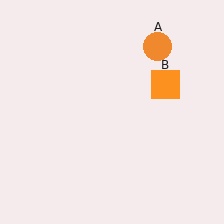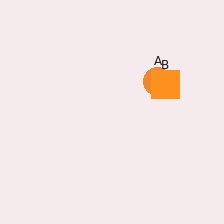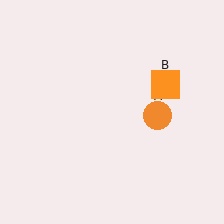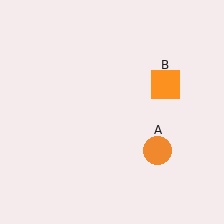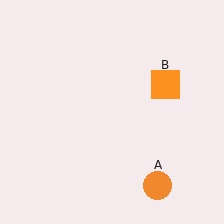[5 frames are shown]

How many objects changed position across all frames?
1 object changed position: orange circle (object A).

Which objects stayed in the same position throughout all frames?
Orange square (object B) remained stationary.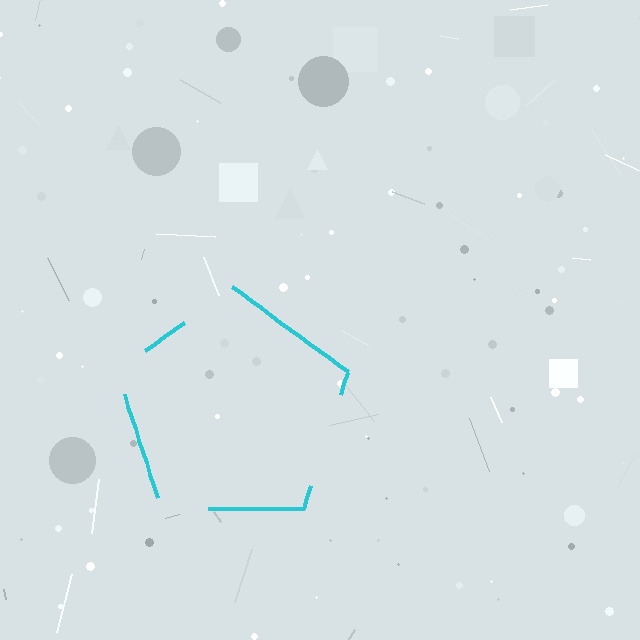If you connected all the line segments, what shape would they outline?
They would outline a pentagon.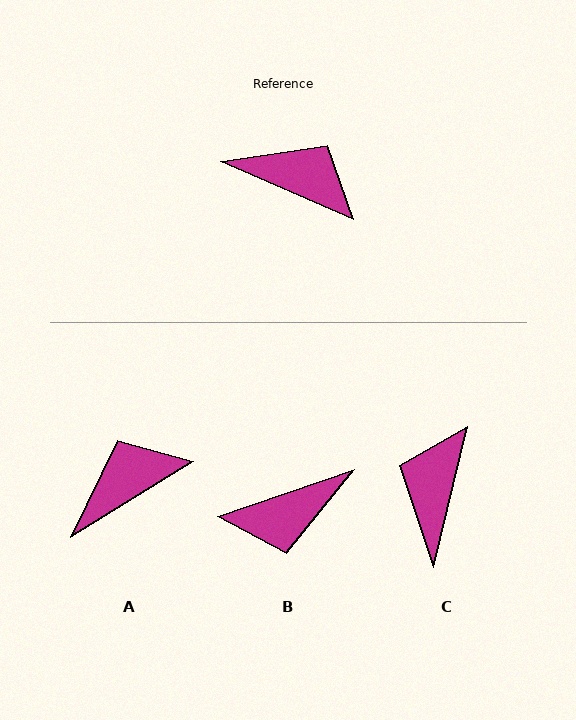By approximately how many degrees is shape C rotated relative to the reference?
Approximately 100 degrees counter-clockwise.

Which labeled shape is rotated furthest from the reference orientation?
B, about 137 degrees away.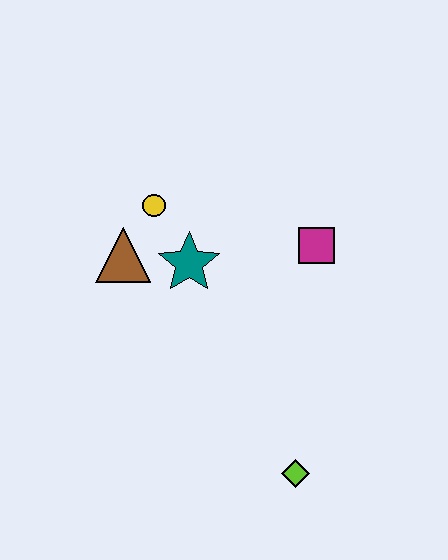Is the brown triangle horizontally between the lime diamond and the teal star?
No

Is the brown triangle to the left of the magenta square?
Yes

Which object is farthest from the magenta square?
The lime diamond is farthest from the magenta square.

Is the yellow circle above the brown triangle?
Yes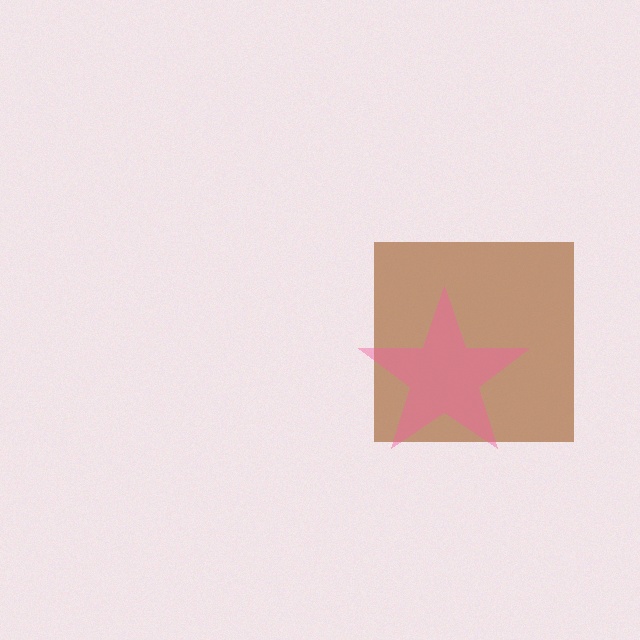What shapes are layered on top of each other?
The layered shapes are: a brown square, a pink star.